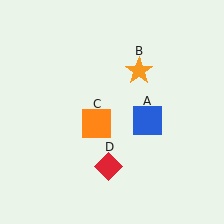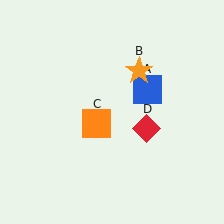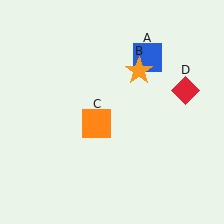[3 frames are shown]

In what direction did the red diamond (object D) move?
The red diamond (object D) moved up and to the right.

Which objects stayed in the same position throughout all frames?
Orange star (object B) and orange square (object C) remained stationary.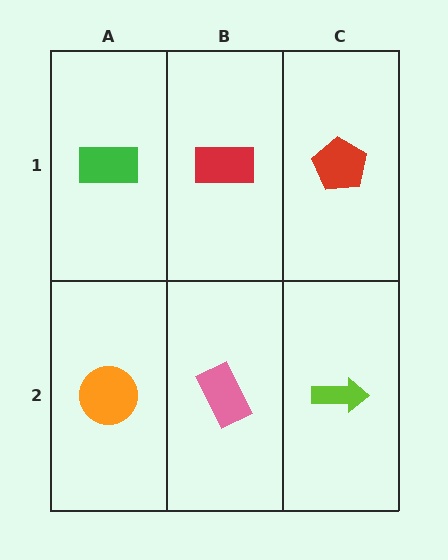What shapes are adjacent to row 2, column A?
A green rectangle (row 1, column A), a pink rectangle (row 2, column B).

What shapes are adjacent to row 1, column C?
A lime arrow (row 2, column C), a red rectangle (row 1, column B).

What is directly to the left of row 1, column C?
A red rectangle.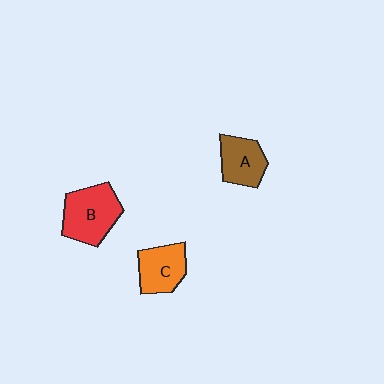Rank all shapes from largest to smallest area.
From largest to smallest: B (red), C (orange), A (brown).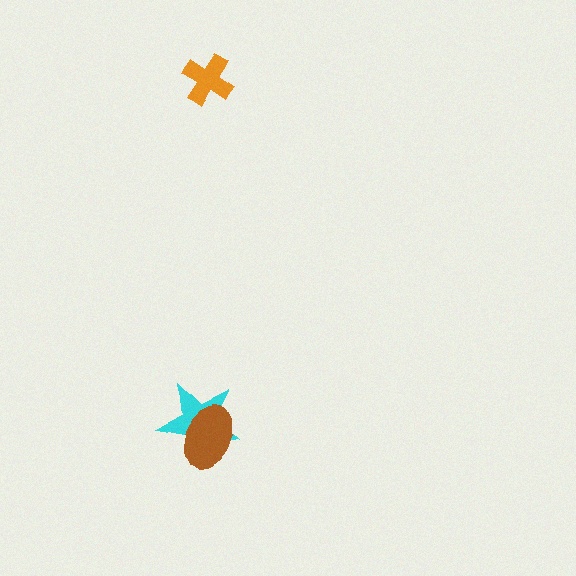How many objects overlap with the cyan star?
1 object overlaps with the cyan star.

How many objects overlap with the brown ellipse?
1 object overlaps with the brown ellipse.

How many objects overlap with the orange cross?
0 objects overlap with the orange cross.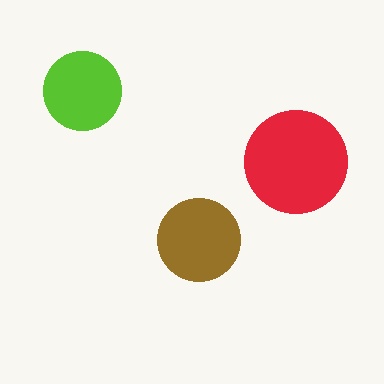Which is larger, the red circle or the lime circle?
The red one.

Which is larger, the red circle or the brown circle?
The red one.